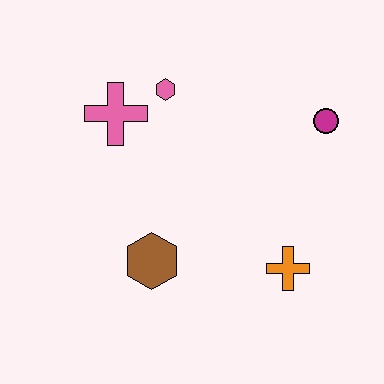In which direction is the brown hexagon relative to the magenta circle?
The brown hexagon is to the left of the magenta circle.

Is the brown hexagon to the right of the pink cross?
Yes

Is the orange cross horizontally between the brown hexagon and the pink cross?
No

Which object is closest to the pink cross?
The pink hexagon is closest to the pink cross.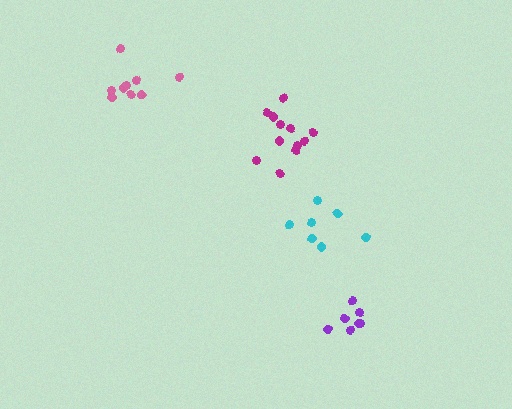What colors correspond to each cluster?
The clusters are colored: magenta, cyan, purple, pink.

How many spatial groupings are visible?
There are 4 spatial groupings.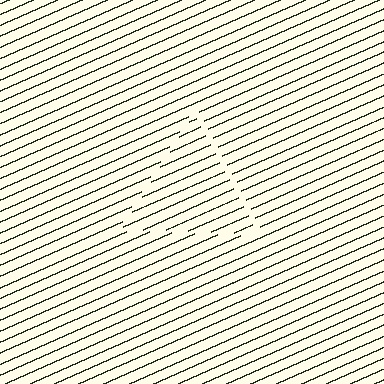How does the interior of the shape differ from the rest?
The interior of the shape contains the same grating, shifted by half a period — the contour is defined by the phase discontinuity where line-ends from the inner and outer gratings abut.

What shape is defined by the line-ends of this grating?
An illusory triangle. The interior of the shape contains the same grating, shifted by half a period — the contour is defined by the phase discontinuity where line-ends from the inner and outer gratings abut.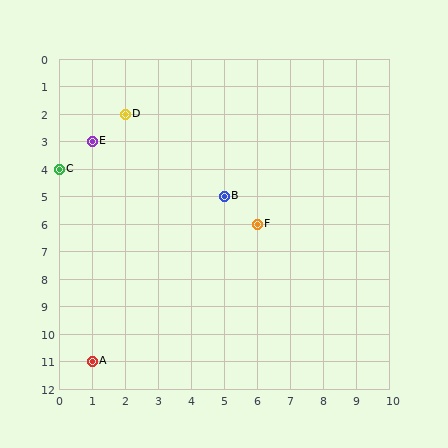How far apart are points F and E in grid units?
Points F and E are 5 columns and 3 rows apart (about 5.8 grid units diagonally).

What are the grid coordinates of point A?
Point A is at grid coordinates (1, 11).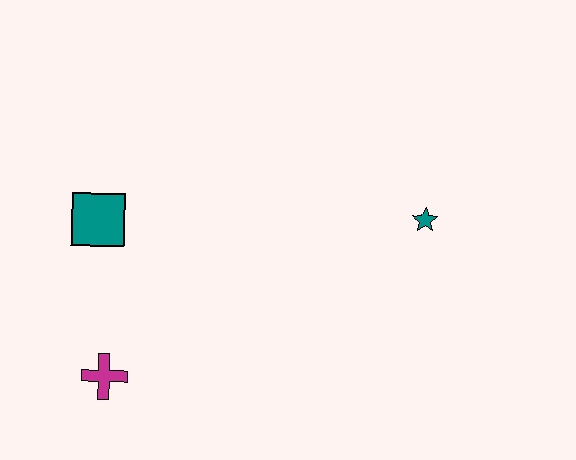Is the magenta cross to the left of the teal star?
Yes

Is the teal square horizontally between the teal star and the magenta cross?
No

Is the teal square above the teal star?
No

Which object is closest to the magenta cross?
The teal square is closest to the magenta cross.